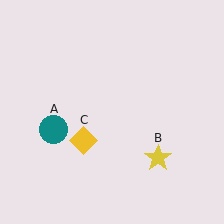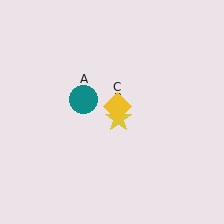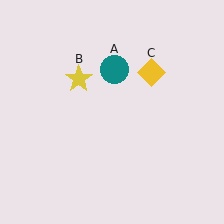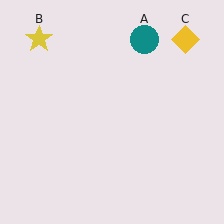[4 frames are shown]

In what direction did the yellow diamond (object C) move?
The yellow diamond (object C) moved up and to the right.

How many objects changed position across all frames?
3 objects changed position: teal circle (object A), yellow star (object B), yellow diamond (object C).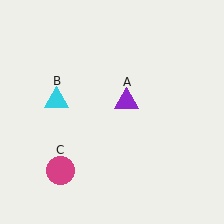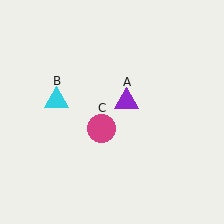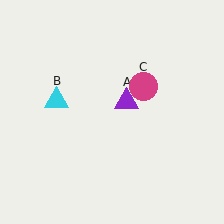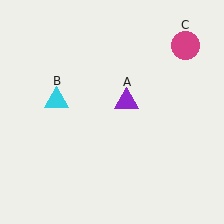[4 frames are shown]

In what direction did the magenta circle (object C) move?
The magenta circle (object C) moved up and to the right.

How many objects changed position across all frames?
1 object changed position: magenta circle (object C).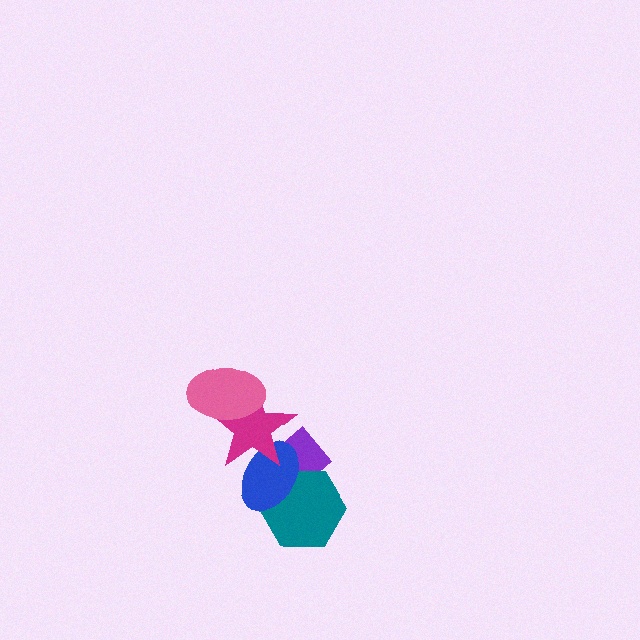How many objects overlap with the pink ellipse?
1 object overlaps with the pink ellipse.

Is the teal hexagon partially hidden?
Yes, it is partially covered by another shape.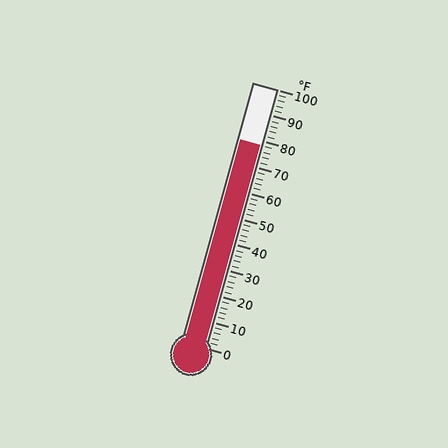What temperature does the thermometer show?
The thermometer shows approximately 78°F.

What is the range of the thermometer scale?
The thermometer scale ranges from 0°F to 100°F.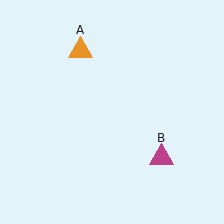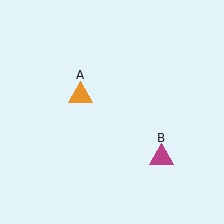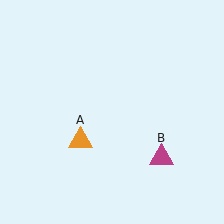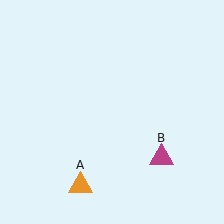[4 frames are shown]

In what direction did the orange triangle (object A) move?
The orange triangle (object A) moved down.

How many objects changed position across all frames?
1 object changed position: orange triangle (object A).